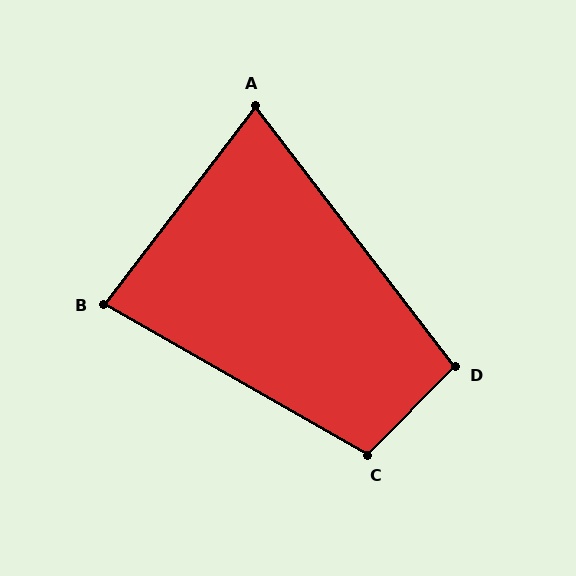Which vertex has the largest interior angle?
C, at approximately 105 degrees.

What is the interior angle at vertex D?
Approximately 98 degrees (obtuse).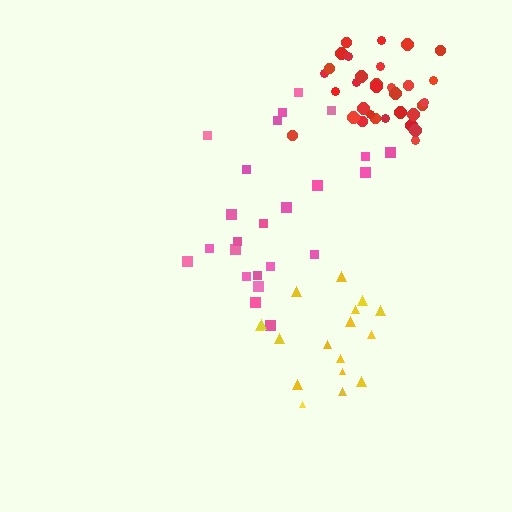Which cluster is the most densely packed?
Red.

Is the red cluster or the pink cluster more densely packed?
Red.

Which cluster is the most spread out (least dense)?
Pink.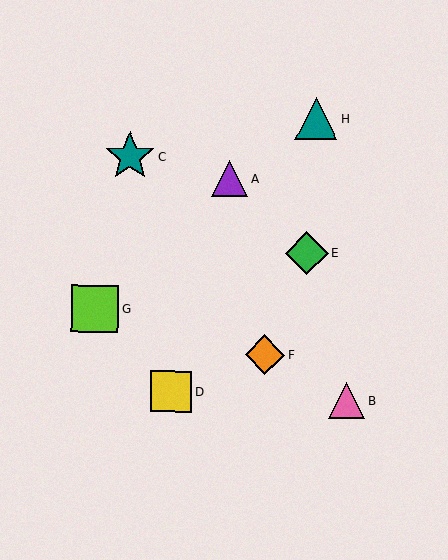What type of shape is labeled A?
Shape A is a purple triangle.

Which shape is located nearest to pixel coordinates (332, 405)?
The pink triangle (labeled B) at (346, 401) is nearest to that location.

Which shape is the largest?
The teal star (labeled C) is the largest.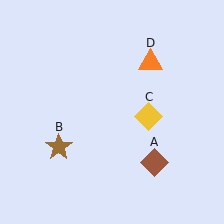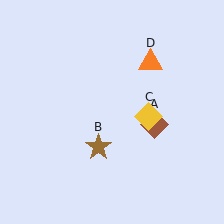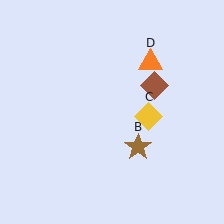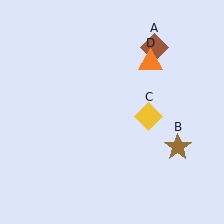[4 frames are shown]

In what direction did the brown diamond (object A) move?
The brown diamond (object A) moved up.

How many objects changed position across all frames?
2 objects changed position: brown diamond (object A), brown star (object B).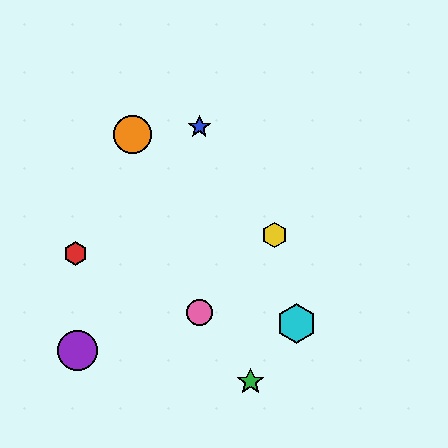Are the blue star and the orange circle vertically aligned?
No, the blue star is at x≈199 and the orange circle is at x≈132.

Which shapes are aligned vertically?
The blue star, the pink circle are aligned vertically.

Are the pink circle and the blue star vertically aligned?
Yes, both are at x≈199.